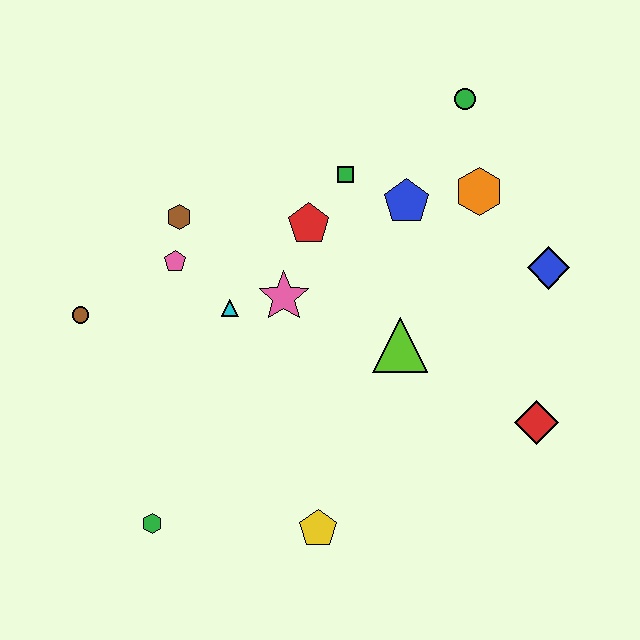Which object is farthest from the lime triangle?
The brown circle is farthest from the lime triangle.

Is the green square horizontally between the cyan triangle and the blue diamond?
Yes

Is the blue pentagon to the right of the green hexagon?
Yes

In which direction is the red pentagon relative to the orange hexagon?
The red pentagon is to the left of the orange hexagon.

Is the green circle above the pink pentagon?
Yes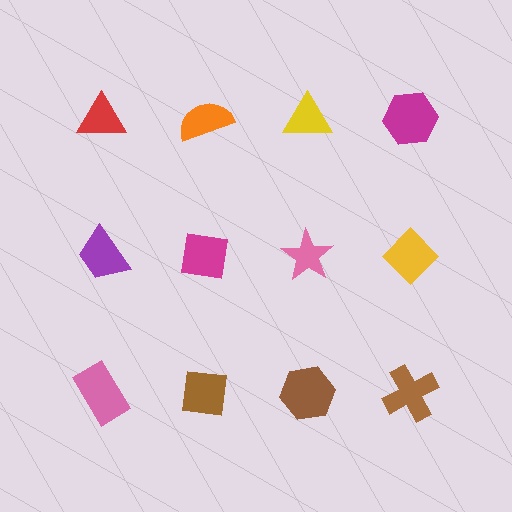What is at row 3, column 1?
A pink rectangle.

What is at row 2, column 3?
A pink star.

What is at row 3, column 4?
A brown cross.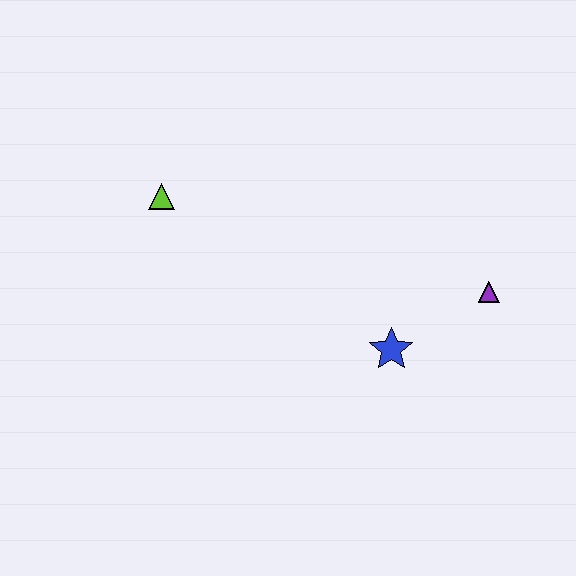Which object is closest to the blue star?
The purple triangle is closest to the blue star.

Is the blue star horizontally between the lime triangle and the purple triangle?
Yes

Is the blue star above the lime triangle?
No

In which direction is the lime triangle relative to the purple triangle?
The lime triangle is to the left of the purple triangle.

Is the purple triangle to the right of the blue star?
Yes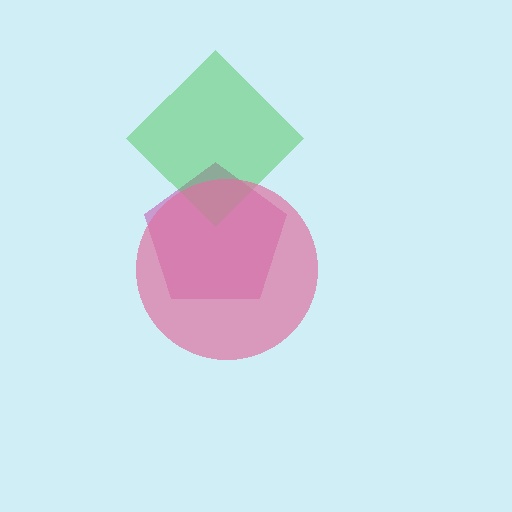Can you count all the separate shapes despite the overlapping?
Yes, there are 3 separate shapes.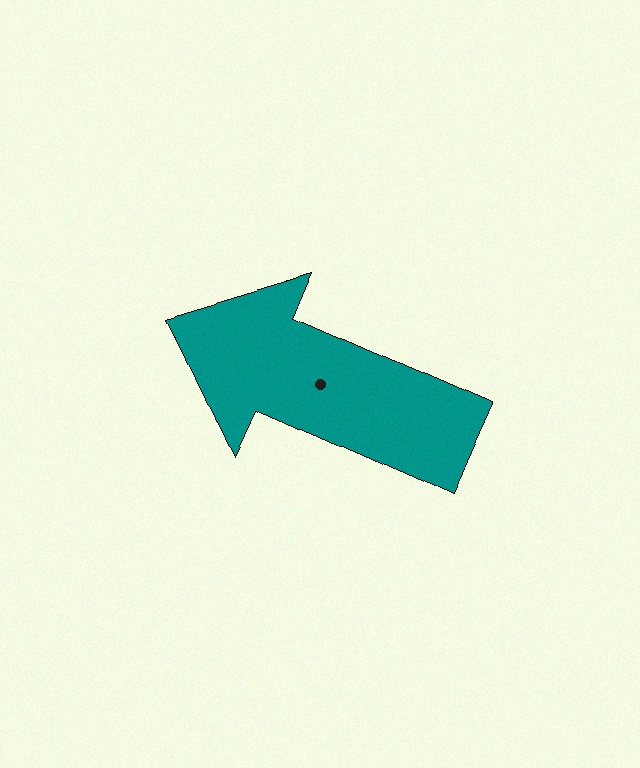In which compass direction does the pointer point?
Northwest.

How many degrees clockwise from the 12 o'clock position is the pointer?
Approximately 294 degrees.